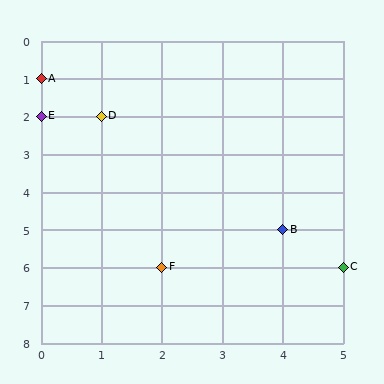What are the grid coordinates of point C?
Point C is at grid coordinates (5, 6).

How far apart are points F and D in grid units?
Points F and D are 1 column and 4 rows apart (about 4.1 grid units diagonally).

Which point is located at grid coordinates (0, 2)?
Point E is at (0, 2).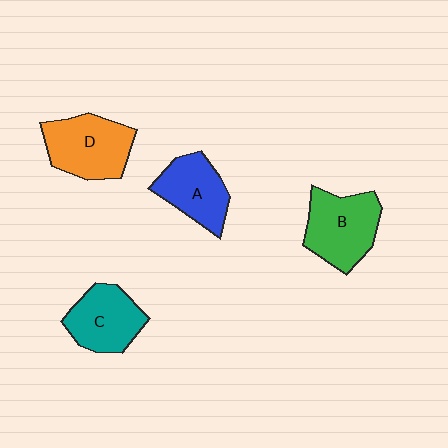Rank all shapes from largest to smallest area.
From largest to smallest: B (green), D (orange), C (teal), A (blue).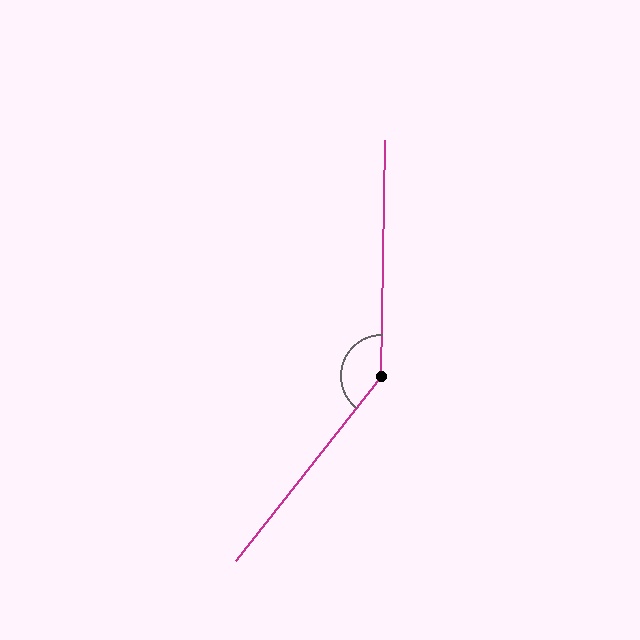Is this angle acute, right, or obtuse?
It is obtuse.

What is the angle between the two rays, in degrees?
Approximately 143 degrees.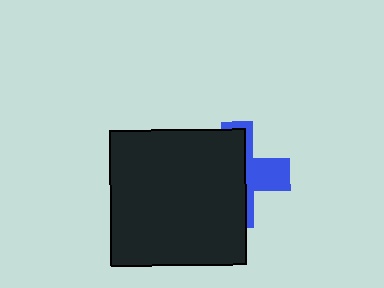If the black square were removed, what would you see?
You would see the complete blue cross.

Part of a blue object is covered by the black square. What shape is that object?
It is a cross.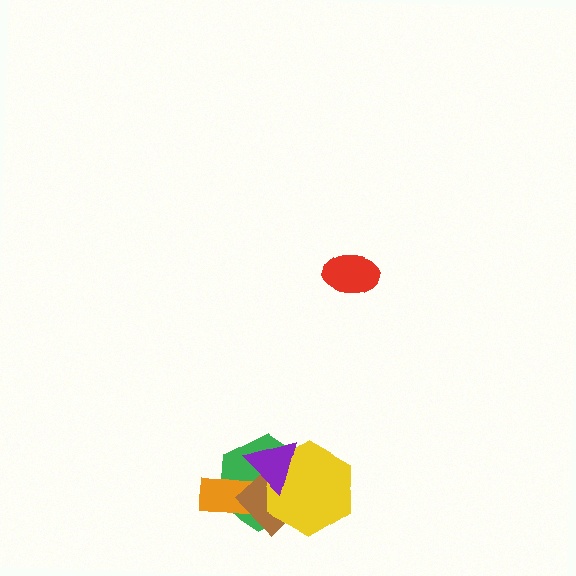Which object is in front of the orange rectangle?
The brown diamond is in front of the orange rectangle.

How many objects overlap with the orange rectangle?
2 objects overlap with the orange rectangle.